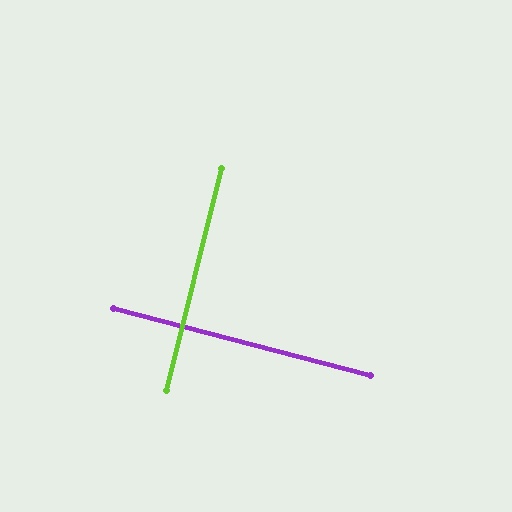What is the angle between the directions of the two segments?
Approximately 89 degrees.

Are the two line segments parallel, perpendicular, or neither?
Perpendicular — they meet at approximately 89°.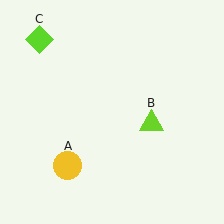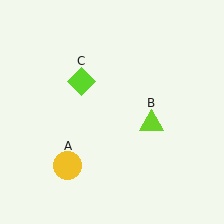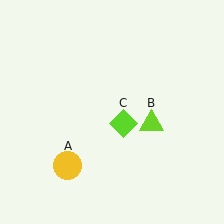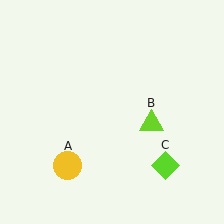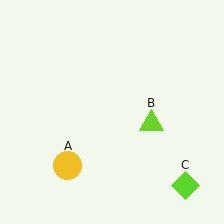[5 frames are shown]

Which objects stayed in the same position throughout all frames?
Yellow circle (object A) and lime triangle (object B) remained stationary.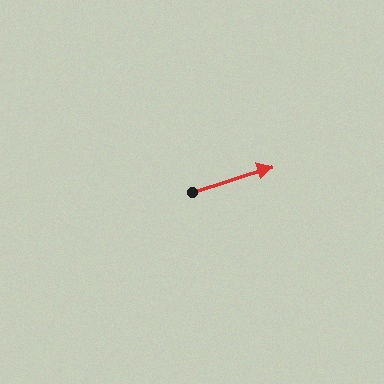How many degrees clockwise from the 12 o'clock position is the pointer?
Approximately 72 degrees.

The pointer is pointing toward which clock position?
Roughly 2 o'clock.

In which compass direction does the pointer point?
East.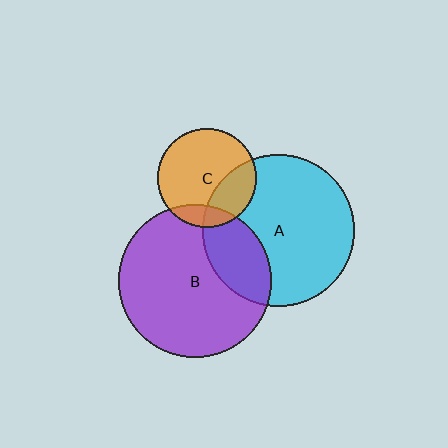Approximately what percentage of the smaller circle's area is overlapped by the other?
Approximately 30%.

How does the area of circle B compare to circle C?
Approximately 2.3 times.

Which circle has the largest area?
Circle B (purple).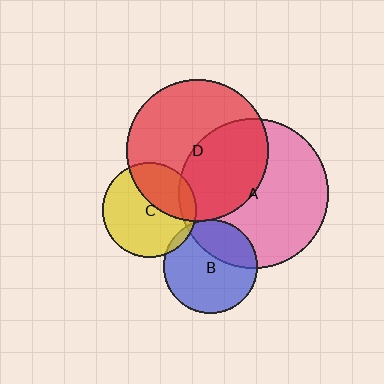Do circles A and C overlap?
Yes.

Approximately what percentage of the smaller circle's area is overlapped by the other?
Approximately 10%.